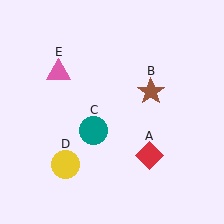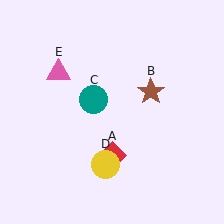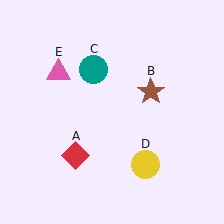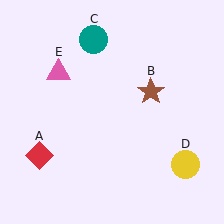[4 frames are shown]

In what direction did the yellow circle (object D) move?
The yellow circle (object D) moved right.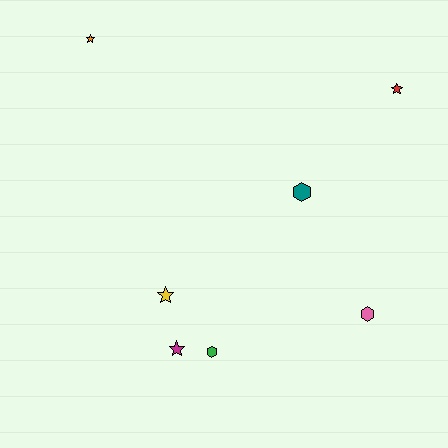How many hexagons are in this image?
There are 3 hexagons.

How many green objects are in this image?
There is 1 green object.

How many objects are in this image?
There are 7 objects.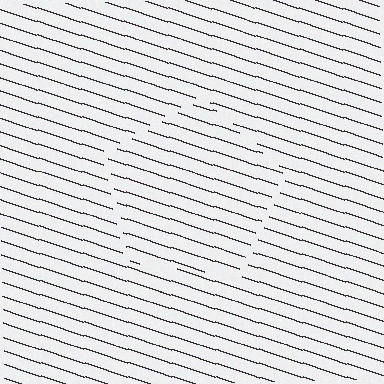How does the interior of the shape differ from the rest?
The interior of the shape contains the same grating, shifted by half a period — the contour is defined by the phase discontinuity where line-ends from the inner and outer gratings abut.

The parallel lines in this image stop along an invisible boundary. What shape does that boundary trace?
An illusory pentagon. The interior of the shape contains the same grating, shifted by half a period — the contour is defined by the phase discontinuity where line-ends from the inner and outer gratings abut.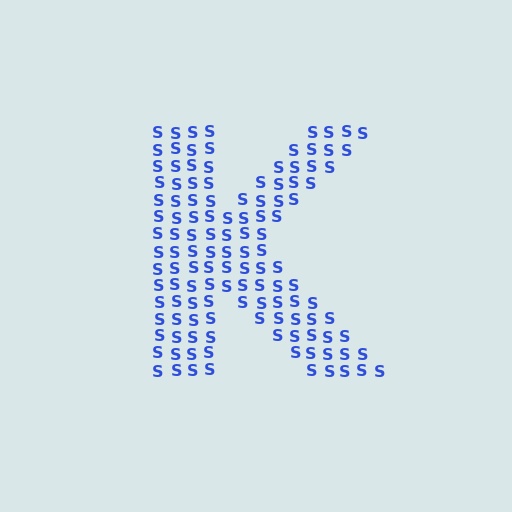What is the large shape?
The large shape is the letter K.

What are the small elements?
The small elements are letter S's.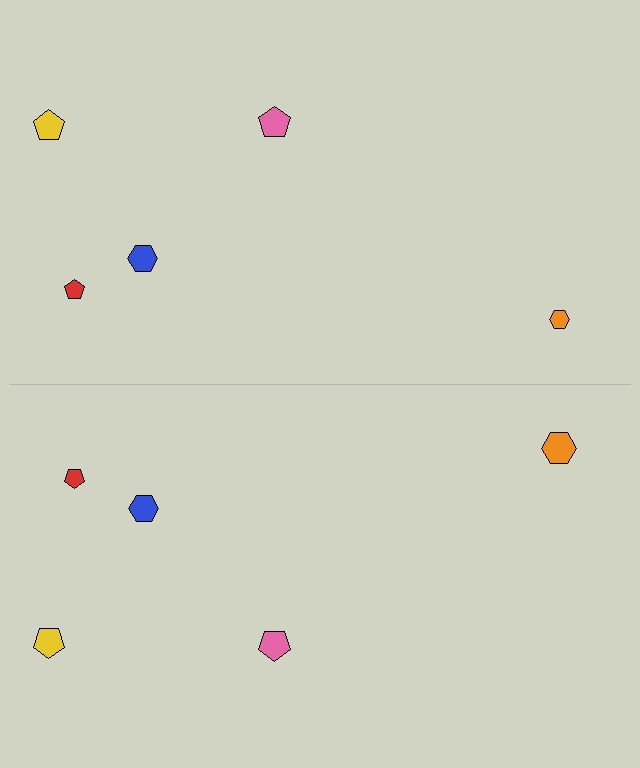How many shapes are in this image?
There are 10 shapes in this image.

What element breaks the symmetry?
The orange hexagon on the bottom side has a different size than its mirror counterpart.